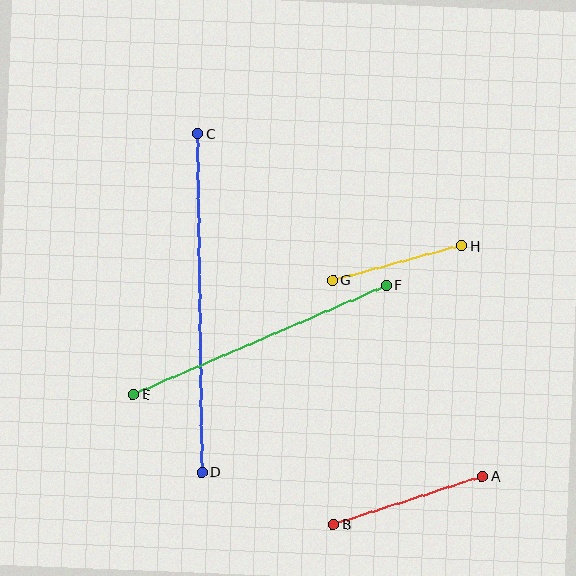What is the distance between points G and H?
The distance is approximately 133 pixels.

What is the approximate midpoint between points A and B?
The midpoint is at approximately (408, 500) pixels.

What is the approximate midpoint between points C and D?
The midpoint is at approximately (200, 303) pixels.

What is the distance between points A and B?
The distance is approximately 157 pixels.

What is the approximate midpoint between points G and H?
The midpoint is at approximately (397, 263) pixels.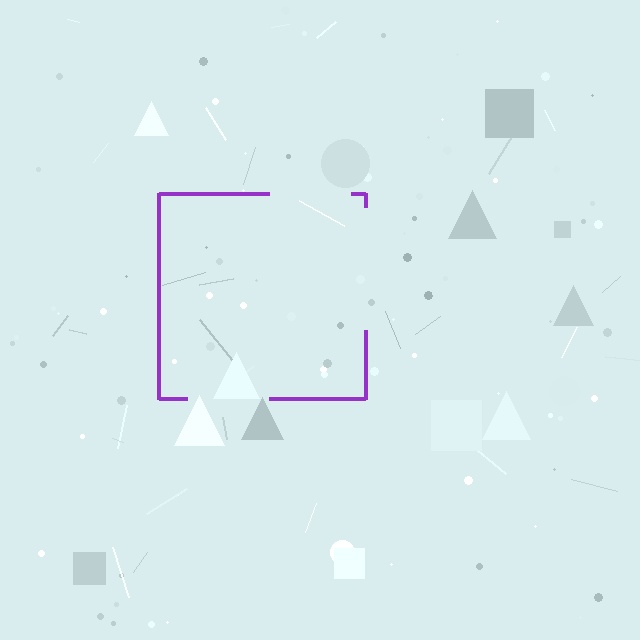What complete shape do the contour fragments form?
The contour fragments form a square.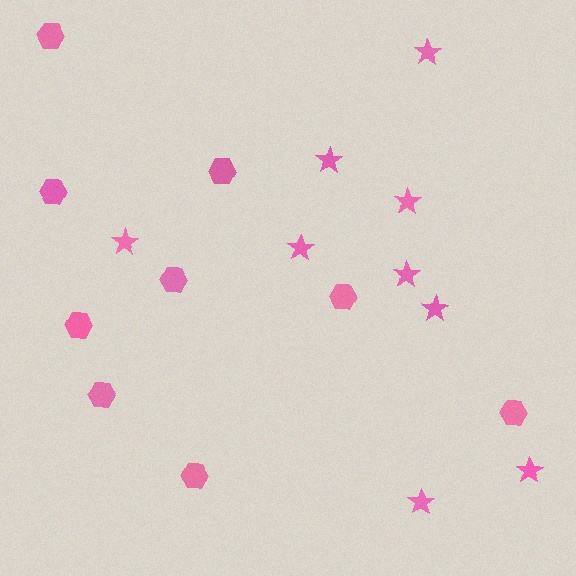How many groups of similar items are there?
There are 2 groups: one group of hexagons (9) and one group of stars (9).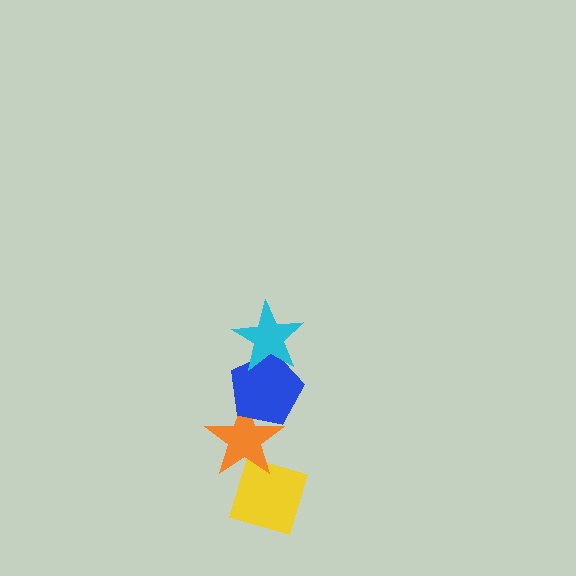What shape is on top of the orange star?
The blue pentagon is on top of the orange star.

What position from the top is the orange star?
The orange star is 3rd from the top.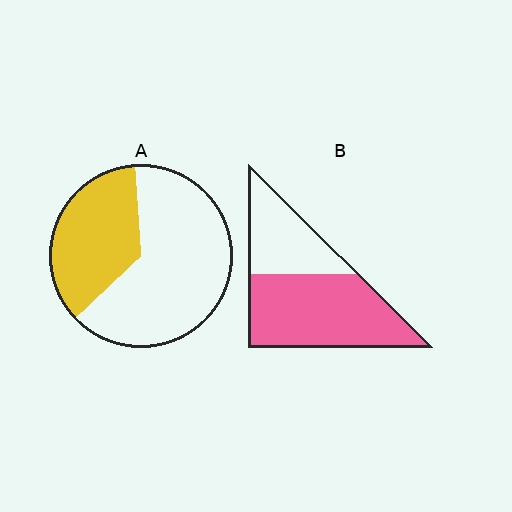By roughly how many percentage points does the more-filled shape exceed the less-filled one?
By roughly 30 percentage points (B over A).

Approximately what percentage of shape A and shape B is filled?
A is approximately 35% and B is approximately 65%.